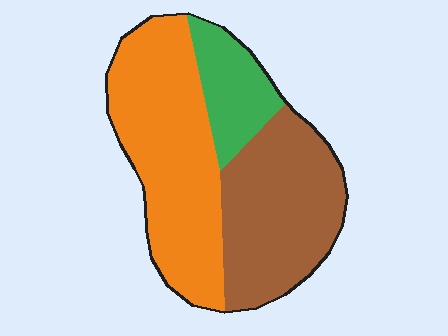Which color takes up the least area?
Green, at roughly 15%.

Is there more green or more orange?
Orange.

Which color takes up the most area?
Orange, at roughly 45%.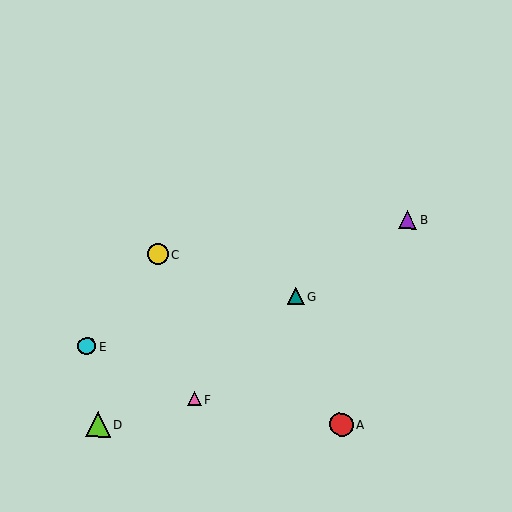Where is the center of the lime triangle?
The center of the lime triangle is at (98, 424).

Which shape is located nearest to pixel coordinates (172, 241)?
The yellow circle (labeled C) at (158, 254) is nearest to that location.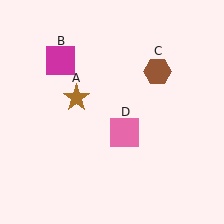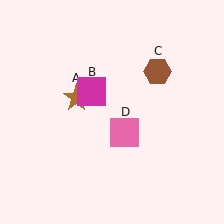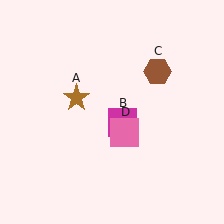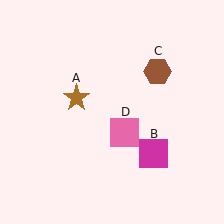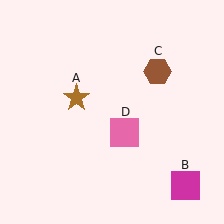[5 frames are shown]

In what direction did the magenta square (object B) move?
The magenta square (object B) moved down and to the right.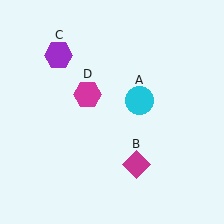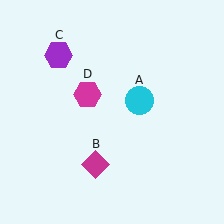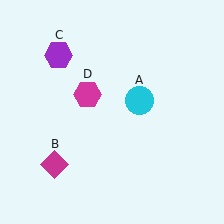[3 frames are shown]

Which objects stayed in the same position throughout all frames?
Cyan circle (object A) and purple hexagon (object C) and magenta hexagon (object D) remained stationary.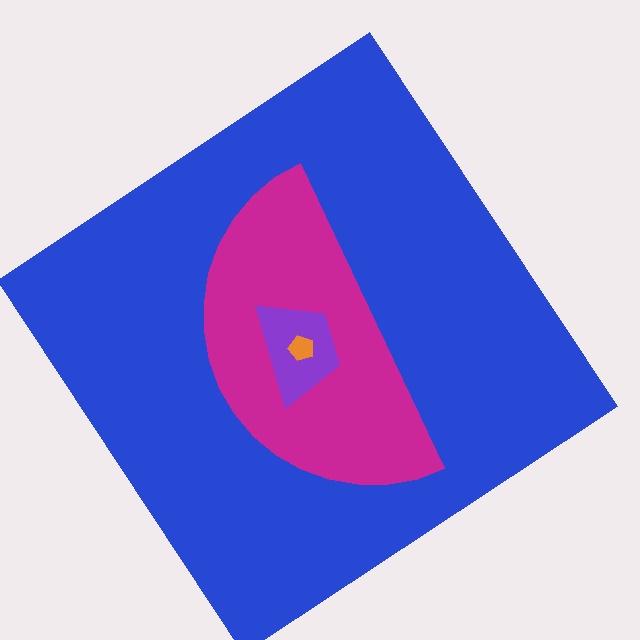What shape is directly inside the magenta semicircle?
The purple trapezoid.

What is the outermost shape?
The blue diamond.